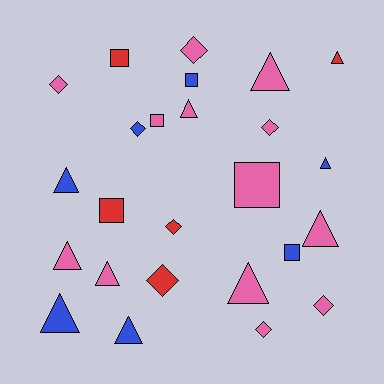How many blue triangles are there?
There are 4 blue triangles.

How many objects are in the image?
There are 25 objects.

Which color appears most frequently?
Pink, with 13 objects.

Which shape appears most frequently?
Triangle, with 11 objects.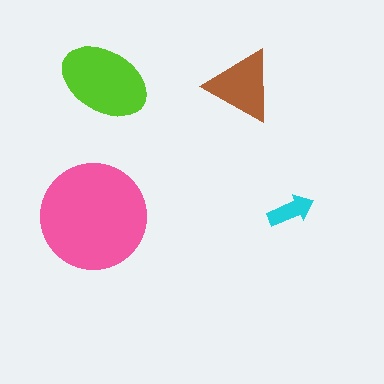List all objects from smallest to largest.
The cyan arrow, the brown triangle, the lime ellipse, the pink circle.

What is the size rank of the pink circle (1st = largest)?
1st.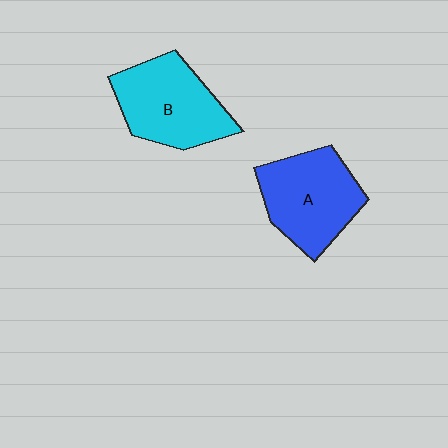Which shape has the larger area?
Shape A (blue).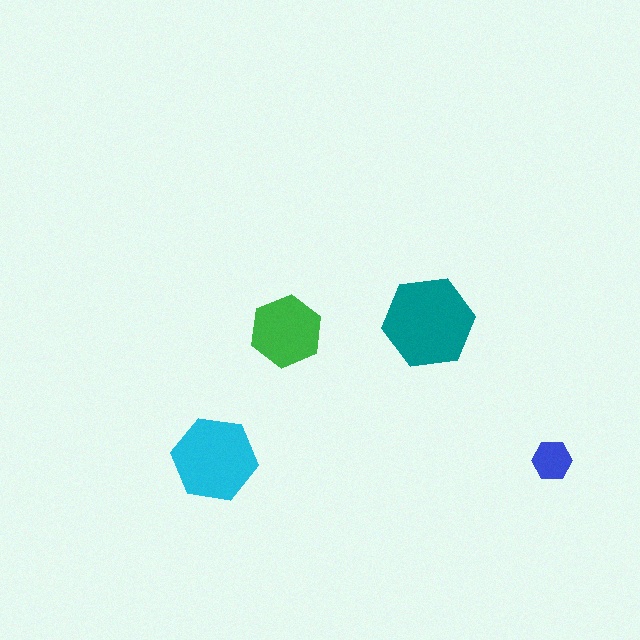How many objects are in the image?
There are 4 objects in the image.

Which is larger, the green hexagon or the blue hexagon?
The green one.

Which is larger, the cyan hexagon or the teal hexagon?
The teal one.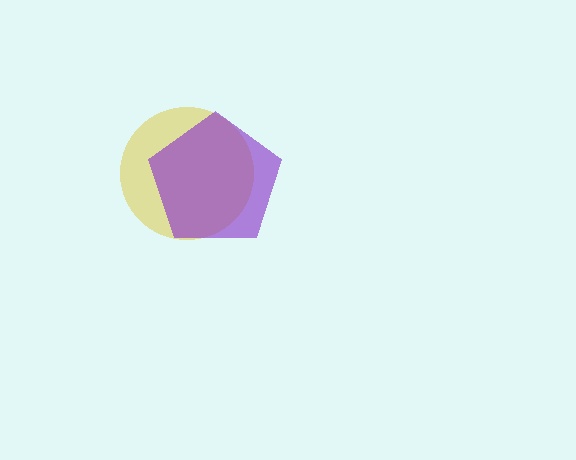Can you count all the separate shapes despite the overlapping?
Yes, there are 2 separate shapes.